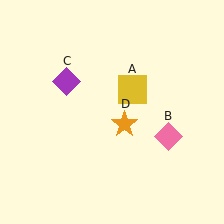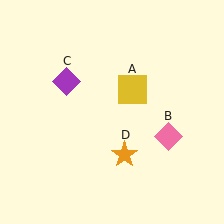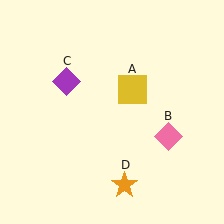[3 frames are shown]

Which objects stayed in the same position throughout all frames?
Yellow square (object A) and pink diamond (object B) and purple diamond (object C) remained stationary.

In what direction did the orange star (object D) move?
The orange star (object D) moved down.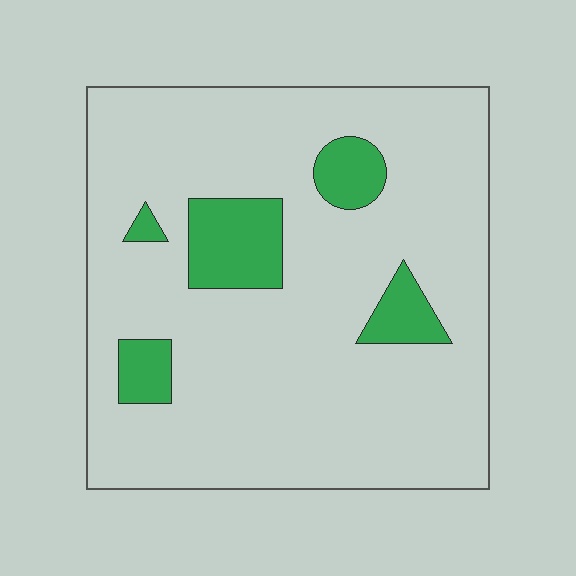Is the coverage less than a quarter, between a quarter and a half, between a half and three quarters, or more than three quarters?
Less than a quarter.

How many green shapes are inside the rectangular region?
5.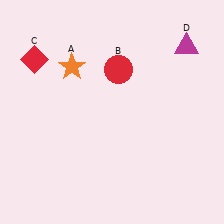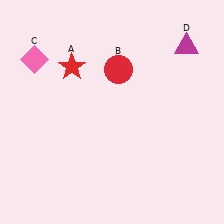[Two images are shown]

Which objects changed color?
A changed from orange to red. C changed from red to pink.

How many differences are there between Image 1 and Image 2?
There are 2 differences between the two images.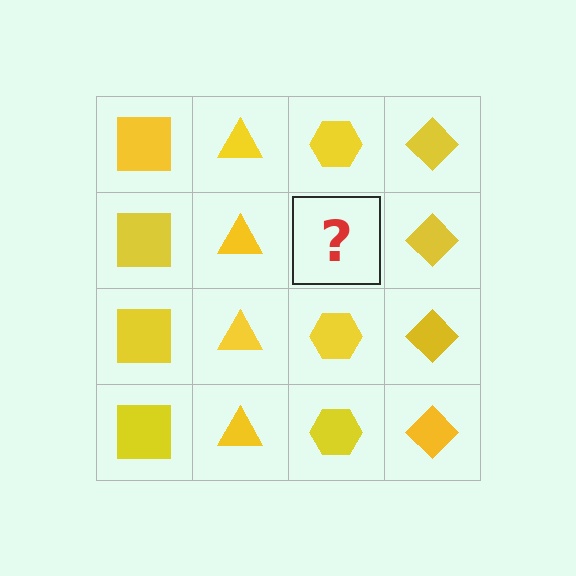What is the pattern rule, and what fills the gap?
The rule is that each column has a consistent shape. The gap should be filled with a yellow hexagon.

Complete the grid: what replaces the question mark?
The question mark should be replaced with a yellow hexagon.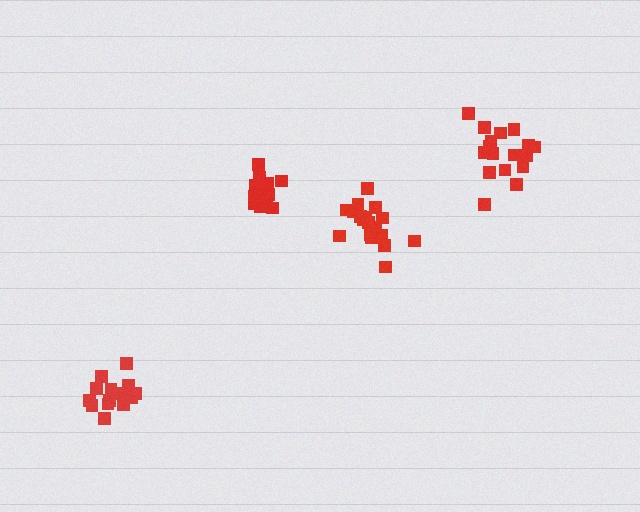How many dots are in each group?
Group 1: 14 dots, Group 2: 13 dots, Group 3: 18 dots, Group 4: 17 dots (62 total).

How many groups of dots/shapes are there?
There are 4 groups.